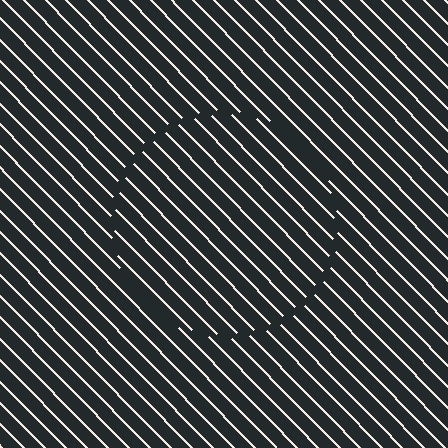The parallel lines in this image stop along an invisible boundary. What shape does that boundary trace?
An illusory circle. The interior of the shape contains the same grating, shifted by half a period — the contour is defined by the phase discontinuity where line-ends from the inner and outer gratings abut.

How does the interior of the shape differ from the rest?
The interior of the shape contains the same grating, shifted by half a period — the contour is defined by the phase discontinuity where line-ends from the inner and outer gratings abut.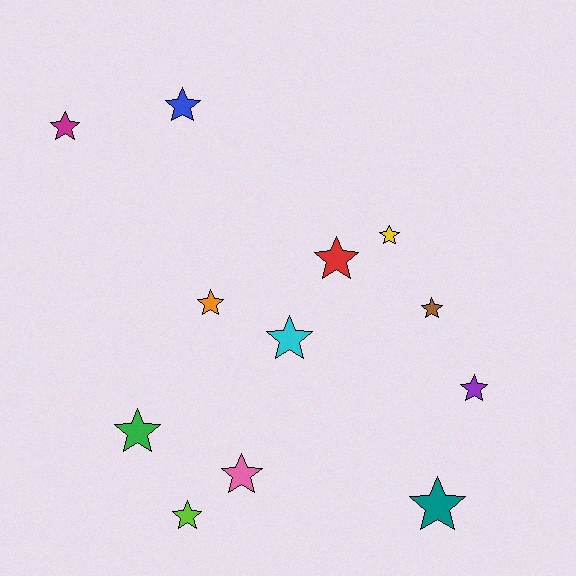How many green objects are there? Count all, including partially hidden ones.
There is 1 green object.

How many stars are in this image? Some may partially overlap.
There are 12 stars.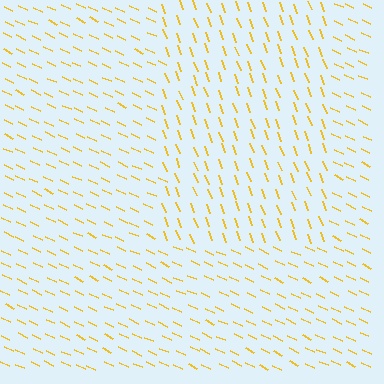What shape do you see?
I see a rectangle.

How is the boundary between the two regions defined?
The boundary is defined purely by a change in line orientation (approximately 45 degrees difference). All lines are the same color and thickness.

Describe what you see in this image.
The image is filled with small yellow line segments. A rectangle region in the image has lines oriented differently from the surrounding lines, creating a visible texture boundary.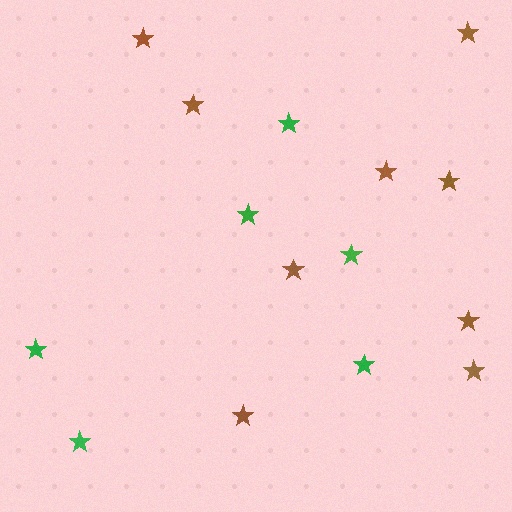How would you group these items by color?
There are 2 groups: one group of brown stars (9) and one group of green stars (6).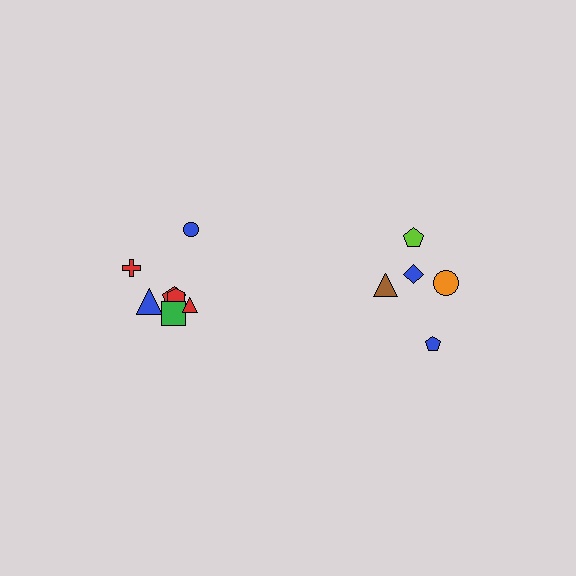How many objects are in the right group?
There are 5 objects.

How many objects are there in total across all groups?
There are 12 objects.